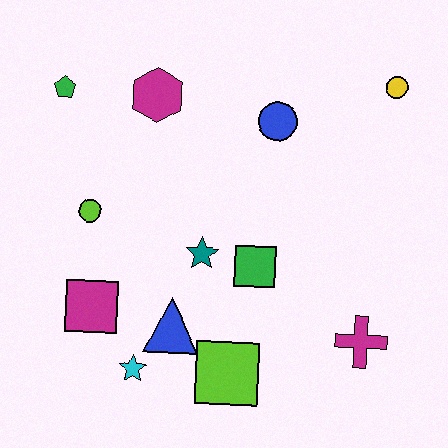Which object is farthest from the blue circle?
The cyan star is farthest from the blue circle.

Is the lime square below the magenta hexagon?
Yes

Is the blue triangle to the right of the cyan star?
Yes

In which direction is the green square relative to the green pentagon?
The green square is to the right of the green pentagon.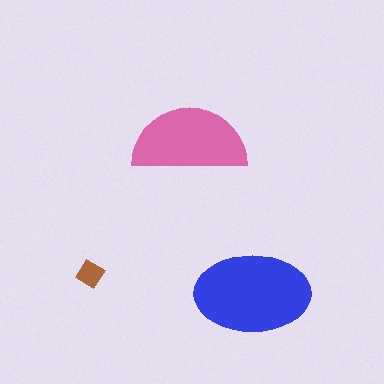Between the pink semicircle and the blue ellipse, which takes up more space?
The blue ellipse.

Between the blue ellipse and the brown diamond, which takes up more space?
The blue ellipse.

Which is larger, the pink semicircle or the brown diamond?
The pink semicircle.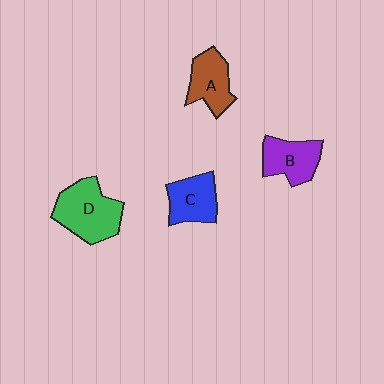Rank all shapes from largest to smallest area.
From largest to smallest: D (green), B (purple), A (brown), C (blue).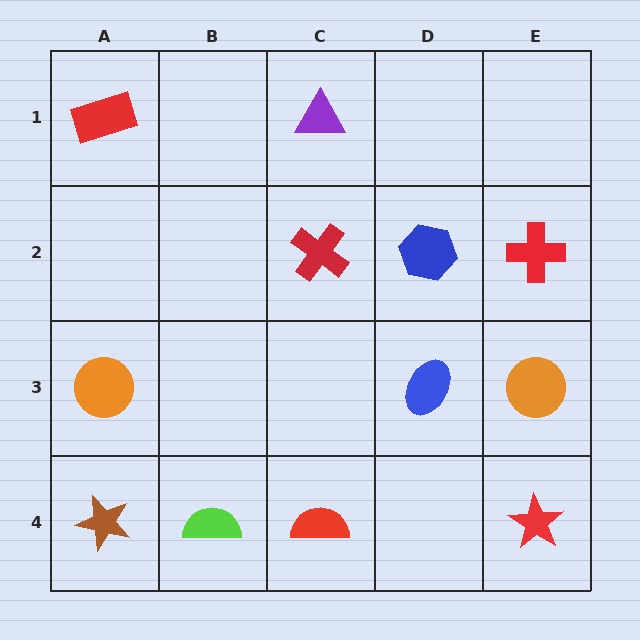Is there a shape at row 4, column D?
No, that cell is empty.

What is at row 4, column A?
A brown star.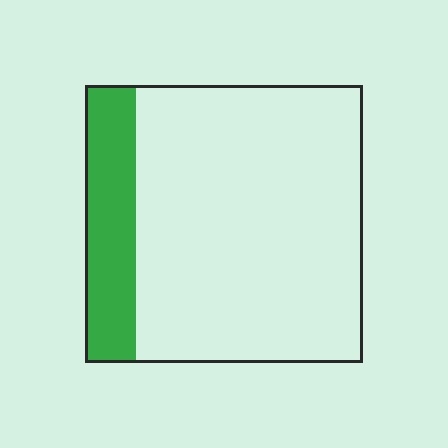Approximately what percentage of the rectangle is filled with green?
Approximately 20%.